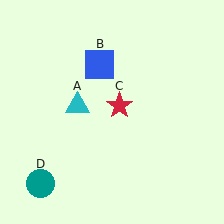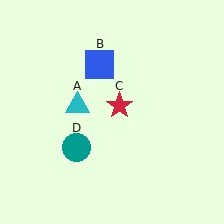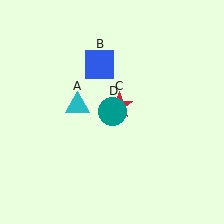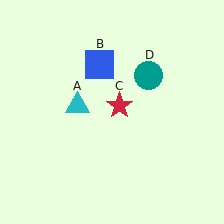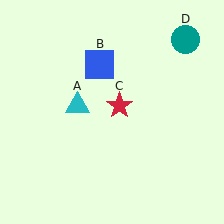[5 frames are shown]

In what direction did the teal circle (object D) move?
The teal circle (object D) moved up and to the right.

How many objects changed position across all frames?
1 object changed position: teal circle (object D).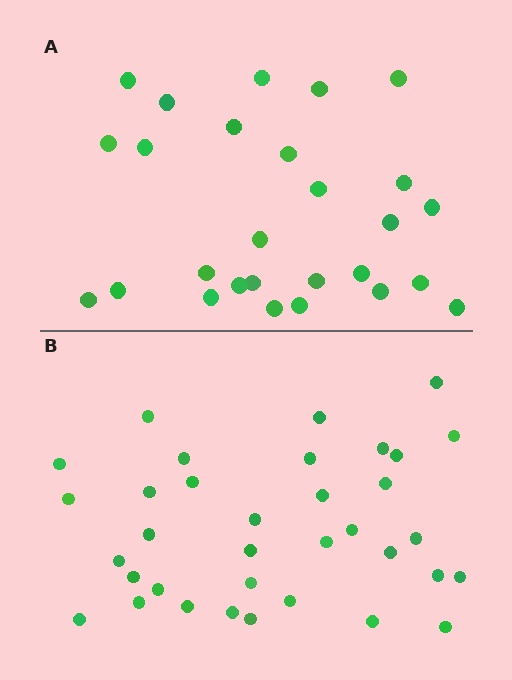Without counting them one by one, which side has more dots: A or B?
Region B (the bottom region) has more dots.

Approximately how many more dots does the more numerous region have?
Region B has roughly 8 or so more dots than region A.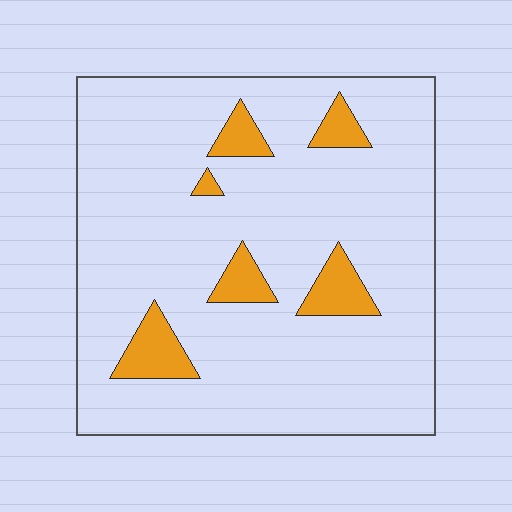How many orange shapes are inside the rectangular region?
6.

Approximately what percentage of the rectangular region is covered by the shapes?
Approximately 10%.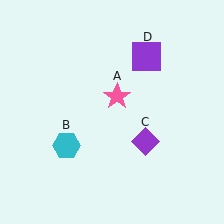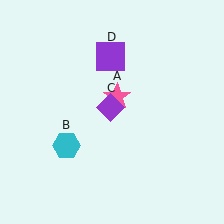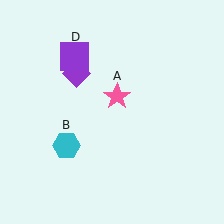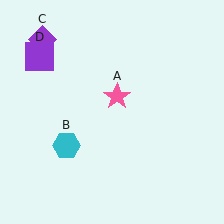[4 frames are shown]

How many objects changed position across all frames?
2 objects changed position: purple diamond (object C), purple square (object D).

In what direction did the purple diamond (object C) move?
The purple diamond (object C) moved up and to the left.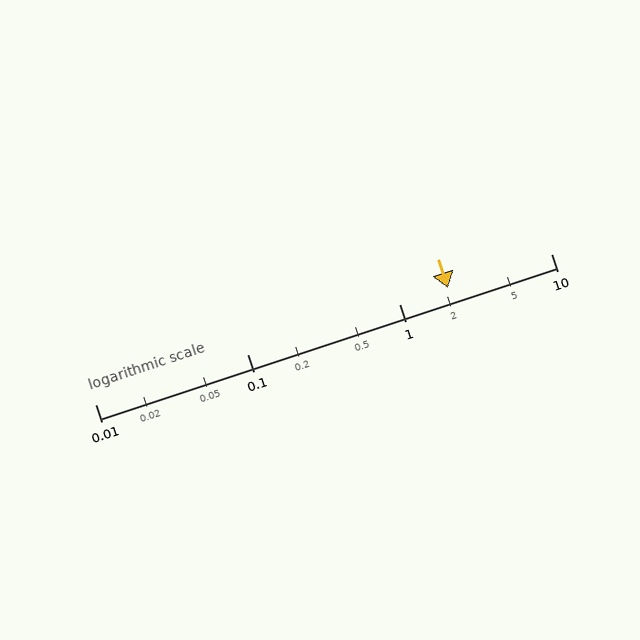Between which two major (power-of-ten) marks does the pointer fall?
The pointer is between 1 and 10.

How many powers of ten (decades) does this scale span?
The scale spans 3 decades, from 0.01 to 10.